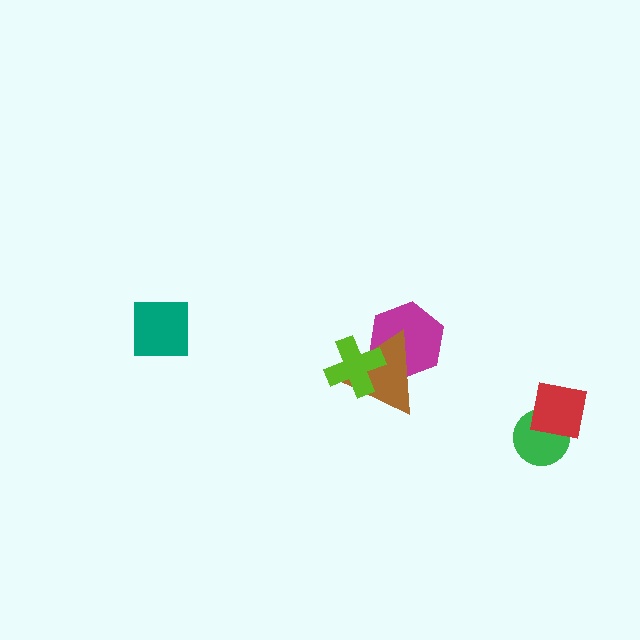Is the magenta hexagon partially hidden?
Yes, it is partially covered by another shape.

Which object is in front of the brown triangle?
The lime cross is in front of the brown triangle.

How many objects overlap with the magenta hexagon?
2 objects overlap with the magenta hexagon.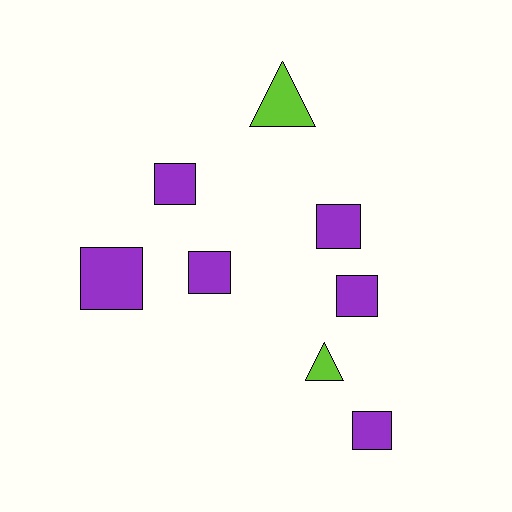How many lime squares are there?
There are no lime squares.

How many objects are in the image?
There are 8 objects.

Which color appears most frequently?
Purple, with 6 objects.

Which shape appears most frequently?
Square, with 6 objects.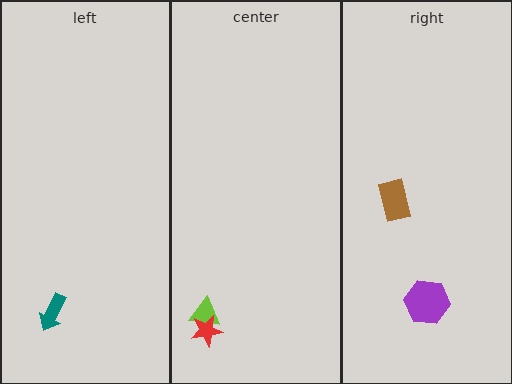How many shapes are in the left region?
1.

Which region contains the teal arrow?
The left region.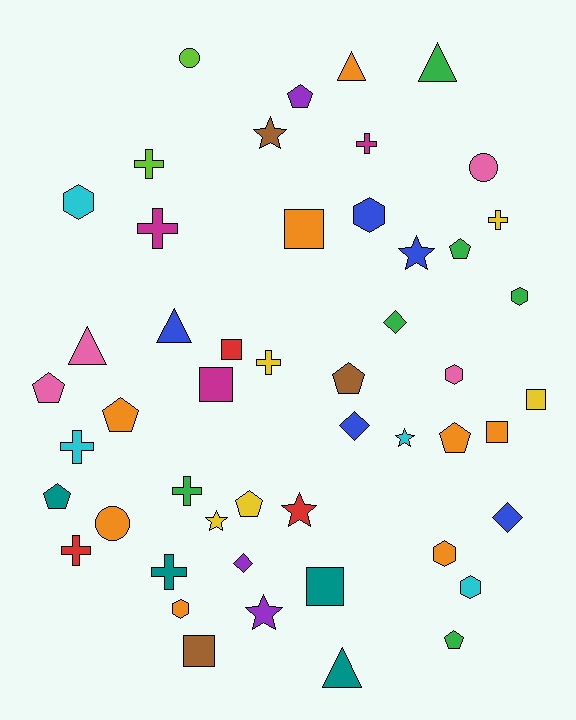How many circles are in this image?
There are 3 circles.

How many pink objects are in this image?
There are 4 pink objects.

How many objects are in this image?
There are 50 objects.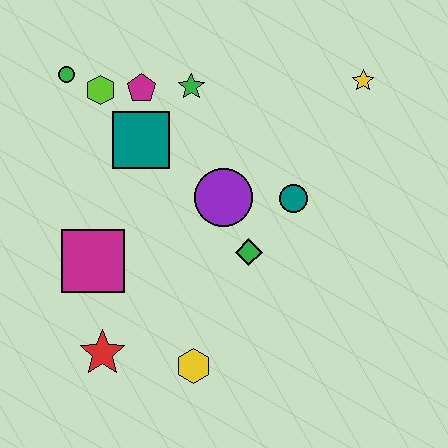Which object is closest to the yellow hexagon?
The red star is closest to the yellow hexagon.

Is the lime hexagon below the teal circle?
No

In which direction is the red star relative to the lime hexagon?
The red star is below the lime hexagon.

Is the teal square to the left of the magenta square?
No